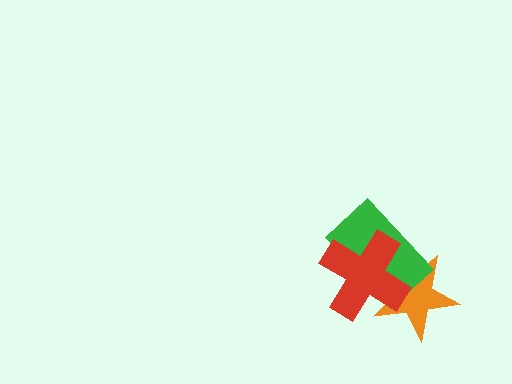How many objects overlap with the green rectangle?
2 objects overlap with the green rectangle.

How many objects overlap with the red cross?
2 objects overlap with the red cross.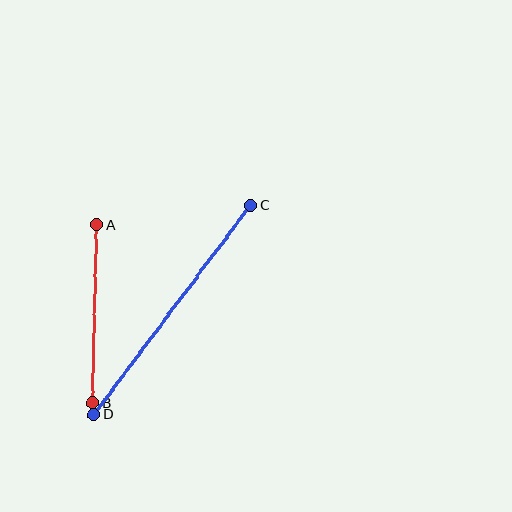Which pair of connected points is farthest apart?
Points C and D are farthest apart.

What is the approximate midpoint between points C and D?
The midpoint is at approximately (172, 310) pixels.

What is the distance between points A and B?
The distance is approximately 178 pixels.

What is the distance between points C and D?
The distance is approximately 262 pixels.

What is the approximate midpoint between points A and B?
The midpoint is at approximately (95, 314) pixels.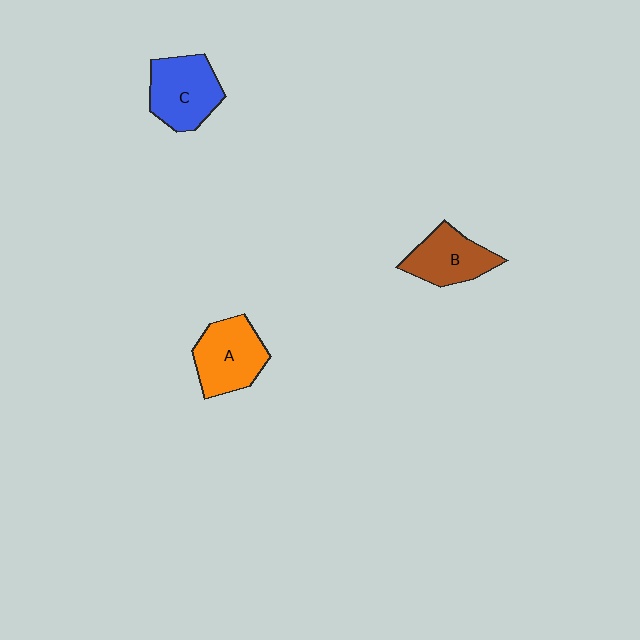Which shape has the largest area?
Shape C (blue).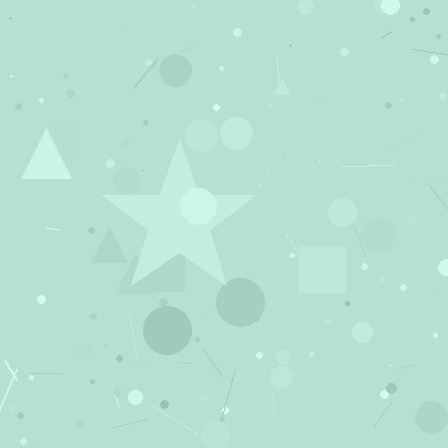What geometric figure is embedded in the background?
A star is embedded in the background.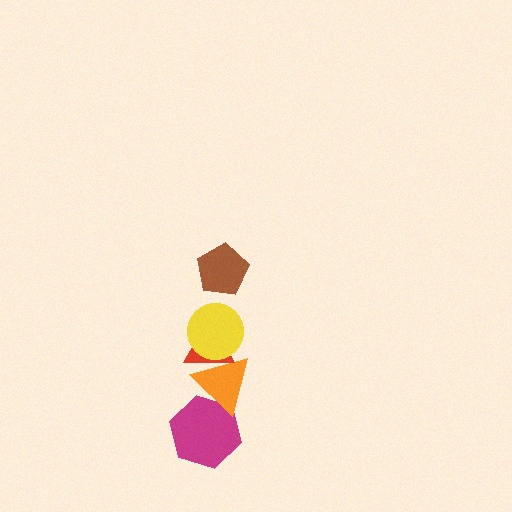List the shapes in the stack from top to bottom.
From top to bottom: the brown pentagon, the yellow circle, the red triangle, the orange triangle, the magenta hexagon.